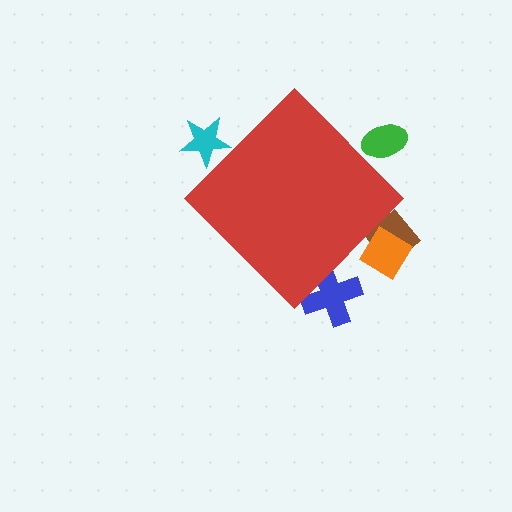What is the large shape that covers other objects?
A red diamond.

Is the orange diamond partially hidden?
Yes, the orange diamond is partially hidden behind the red diamond.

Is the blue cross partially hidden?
Yes, the blue cross is partially hidden behind the red diamond.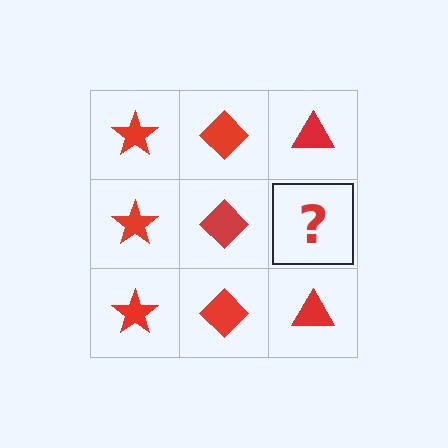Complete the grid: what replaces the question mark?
The question mark should be replaced with a red triangle.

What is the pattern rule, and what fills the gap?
The rule is that each column has a consistent shape. The gap should be filled with a red triangle.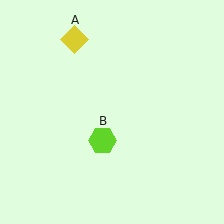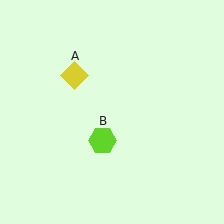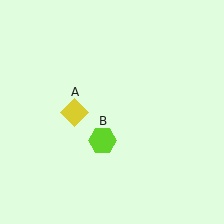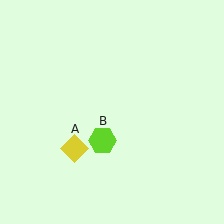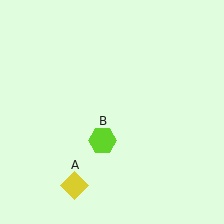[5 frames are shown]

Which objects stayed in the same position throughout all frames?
Lime hexagon (object B) remained stationary.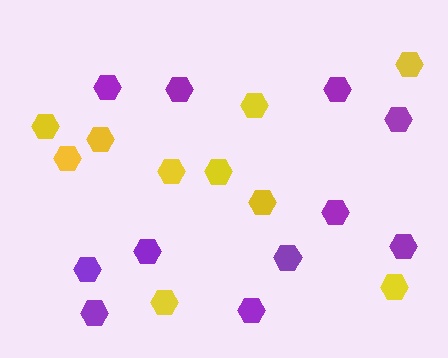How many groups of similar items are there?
There are 2 groups: one group of purple hexagons (11) and one group of yellow hexagons (10).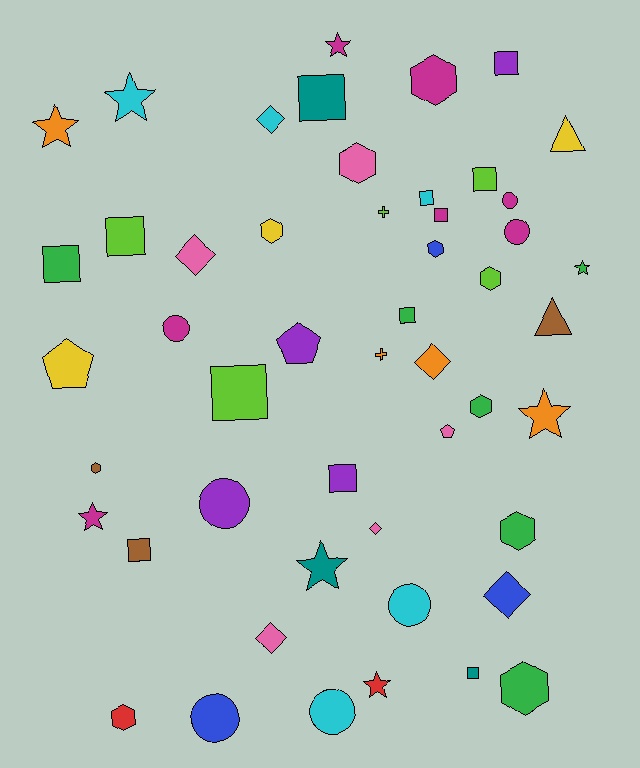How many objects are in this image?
There are 50 objects.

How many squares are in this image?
There are 12 squares.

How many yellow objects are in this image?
There are 3 yellow objects.